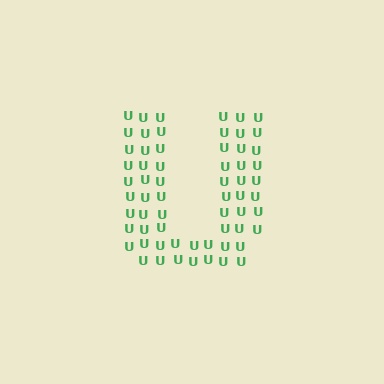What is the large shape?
The large shape is the letter U.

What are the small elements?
The small elements are letter U's.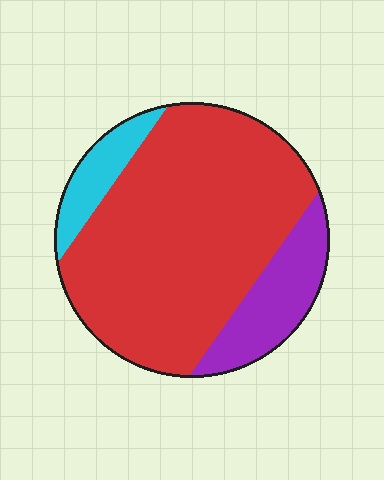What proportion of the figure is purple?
Purple covers roughly 15% of the figure.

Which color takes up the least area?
Cyan, at roughly 10%.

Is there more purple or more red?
Red.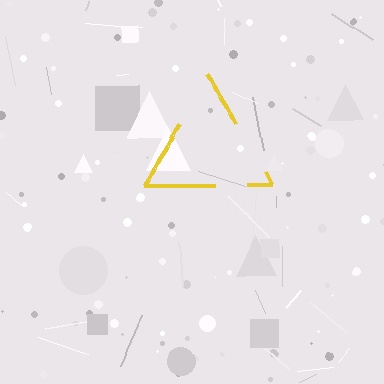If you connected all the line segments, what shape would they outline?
They would outline a triangle.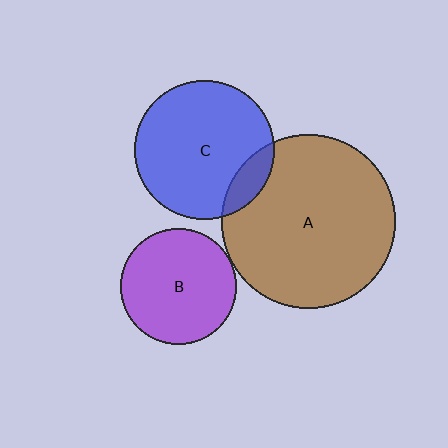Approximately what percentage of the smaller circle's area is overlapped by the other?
Approximately 15%.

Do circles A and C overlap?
Yes.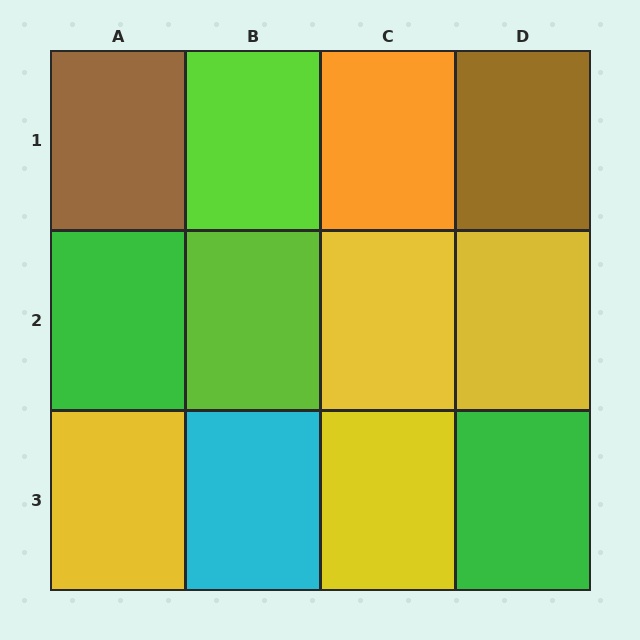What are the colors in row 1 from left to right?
Brown, lime, orange, brown.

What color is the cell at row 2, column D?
Yellow.